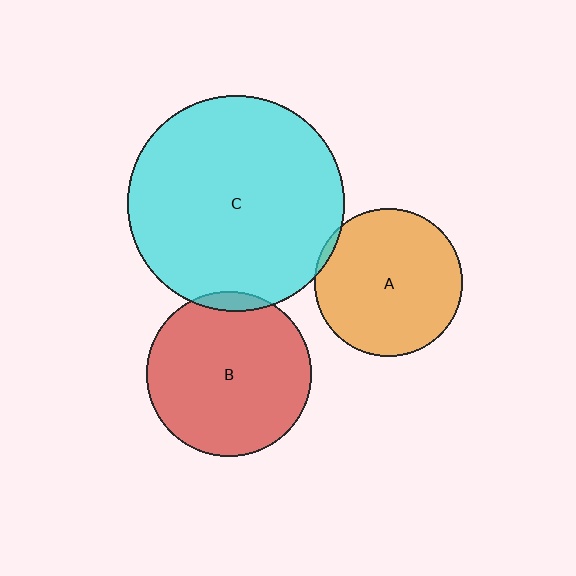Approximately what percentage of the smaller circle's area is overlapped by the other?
Approximately 5%.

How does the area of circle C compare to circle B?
Approximately 1.7 times.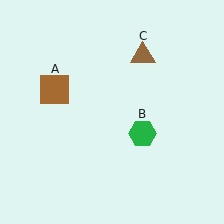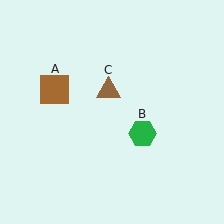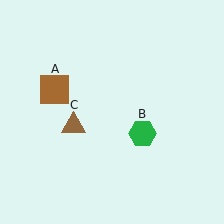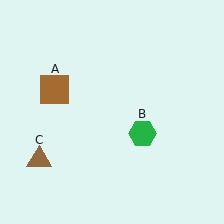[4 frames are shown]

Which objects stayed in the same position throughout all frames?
Brown square (object A) and green hexagon (object B) remained stationary.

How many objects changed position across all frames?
1 object changed position: brown triangle (object C).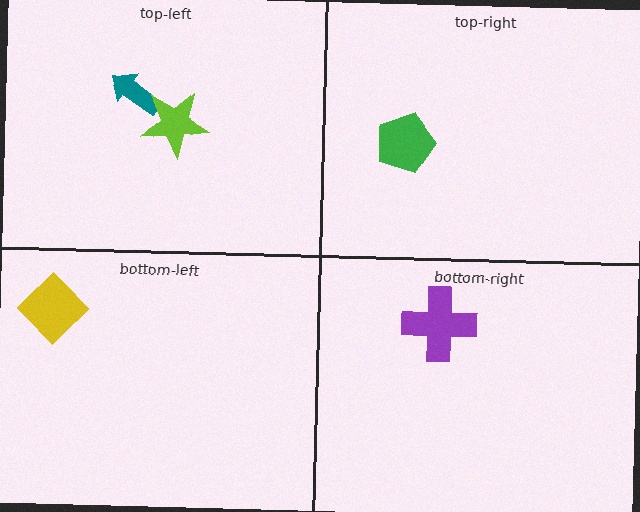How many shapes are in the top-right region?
1.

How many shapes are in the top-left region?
2.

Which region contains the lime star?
The top-left region.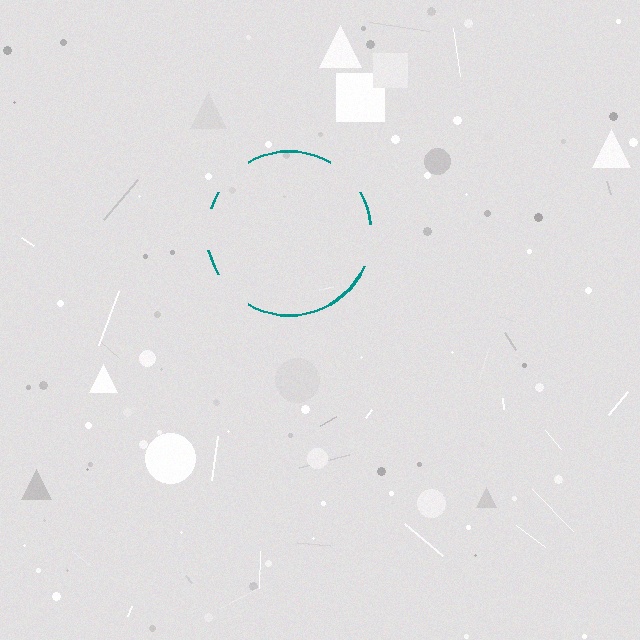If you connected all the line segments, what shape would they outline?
They would outline a circle.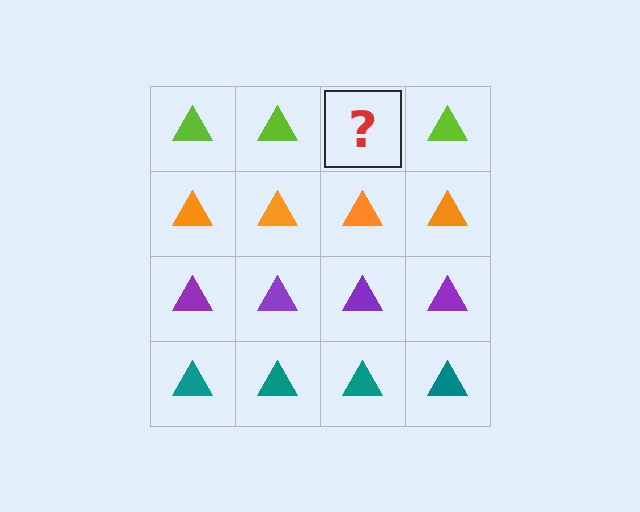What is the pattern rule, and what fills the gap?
The rule is that each row has a consistent color. The gap should be filled with a lime triangle.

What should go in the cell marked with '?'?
The missing cell should contain a lime triangle.